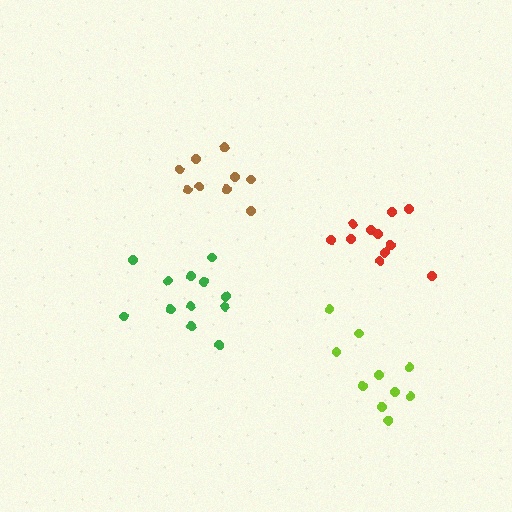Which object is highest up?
The brown cluster is topmost.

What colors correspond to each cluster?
The clusters are colored: red, brown, green, lime.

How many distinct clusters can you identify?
There are 4 distinct clusters.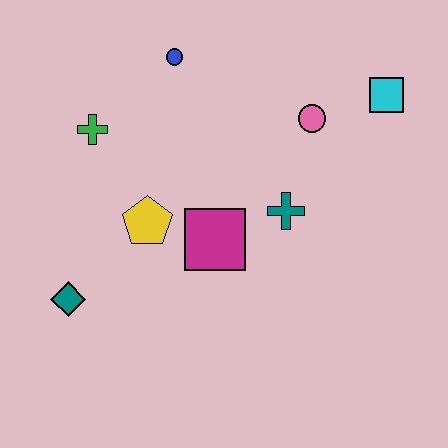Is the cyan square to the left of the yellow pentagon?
No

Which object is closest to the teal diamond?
The yellow pentagon is closest to the teal diamond.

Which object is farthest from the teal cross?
The teal diamond is farthest from the teal cross.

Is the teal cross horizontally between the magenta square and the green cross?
No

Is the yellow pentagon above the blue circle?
No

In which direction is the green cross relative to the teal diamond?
The green cross is above the teal diamond.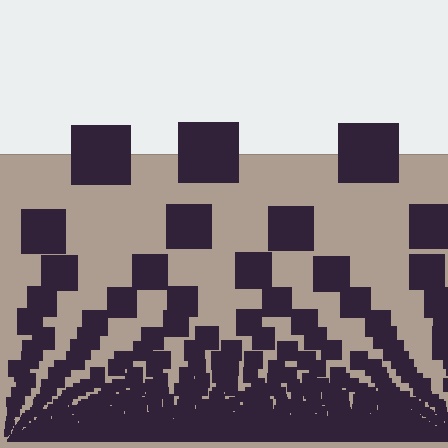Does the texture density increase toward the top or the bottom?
Density increases toward the bottom.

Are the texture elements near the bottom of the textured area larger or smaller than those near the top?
Smaller. The gradient is inverted — elements near the bottom are smaller and denser.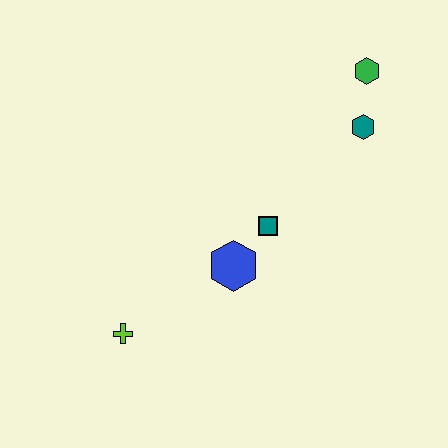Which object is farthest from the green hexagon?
The lime cross is farthest from the green hexagon.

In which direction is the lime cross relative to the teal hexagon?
The lime cross is to the left of the teal hexagon.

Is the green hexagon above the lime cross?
Yes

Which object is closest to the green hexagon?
The teal hexagon is closest to the green hexagon.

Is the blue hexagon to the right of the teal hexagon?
No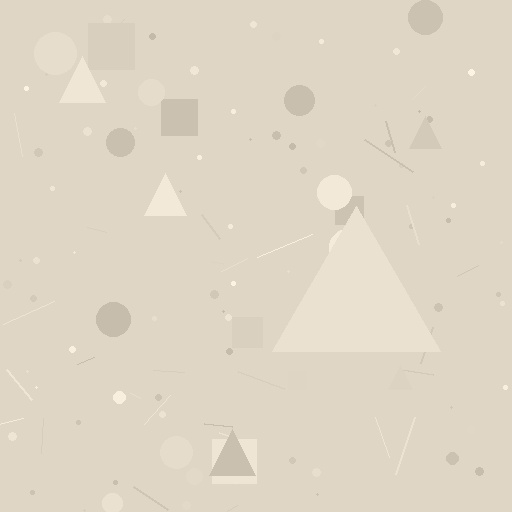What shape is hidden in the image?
A triangle is hidden in the image.